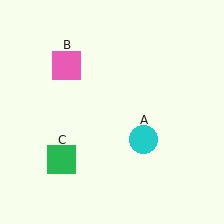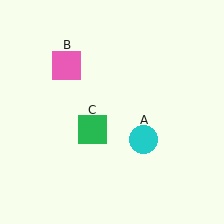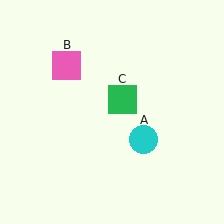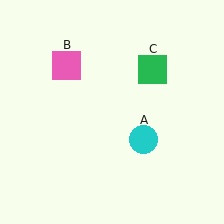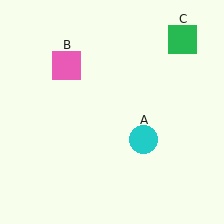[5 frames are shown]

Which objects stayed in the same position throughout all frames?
Cyan circle (object A) and pink square (object B) remained stationary.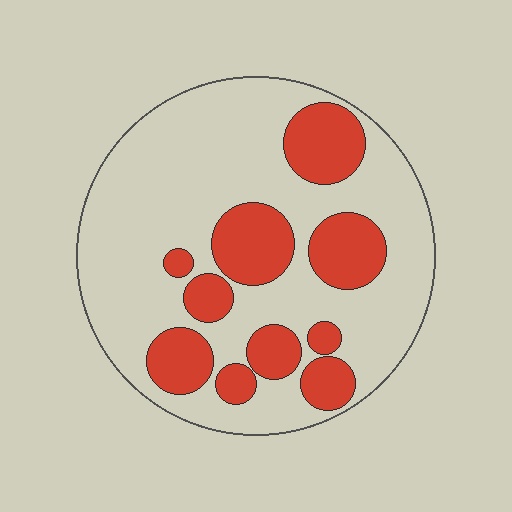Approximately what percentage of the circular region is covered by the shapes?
Approximately 30%.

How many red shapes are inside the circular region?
10.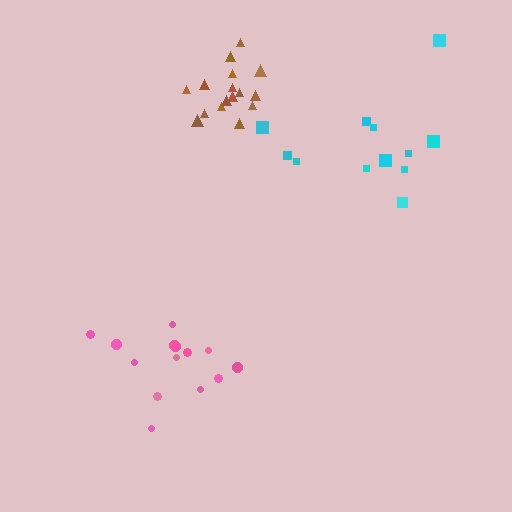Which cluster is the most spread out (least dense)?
Cyan.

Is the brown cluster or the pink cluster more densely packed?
Brown.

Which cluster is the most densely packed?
Brown.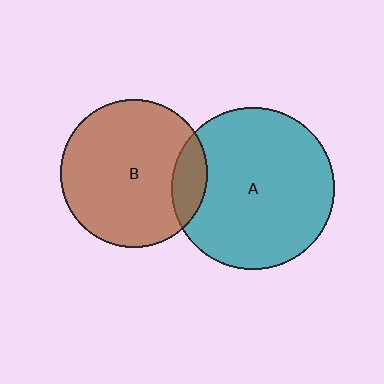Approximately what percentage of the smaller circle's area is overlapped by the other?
Approximately 15%.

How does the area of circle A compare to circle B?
Approximately 1.2 times.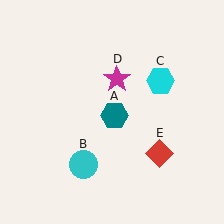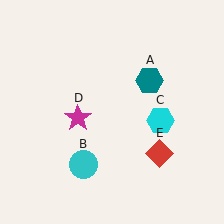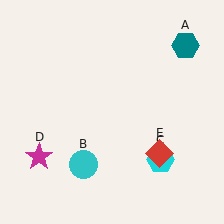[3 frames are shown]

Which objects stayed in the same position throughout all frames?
Cyan circle (object B) and red diamond (object E) remained stationary.